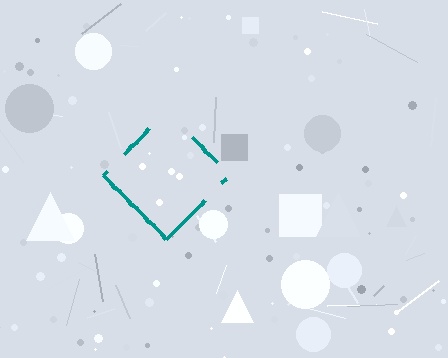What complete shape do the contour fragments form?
The contour fragments form a diamond.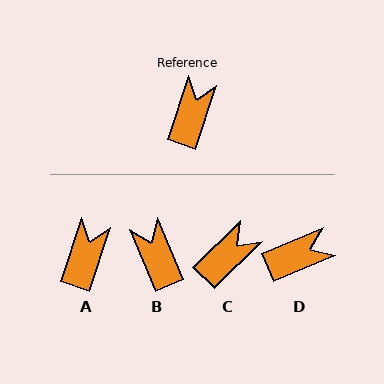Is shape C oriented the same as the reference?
No, it is off by about 27 degrees.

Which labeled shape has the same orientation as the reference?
A.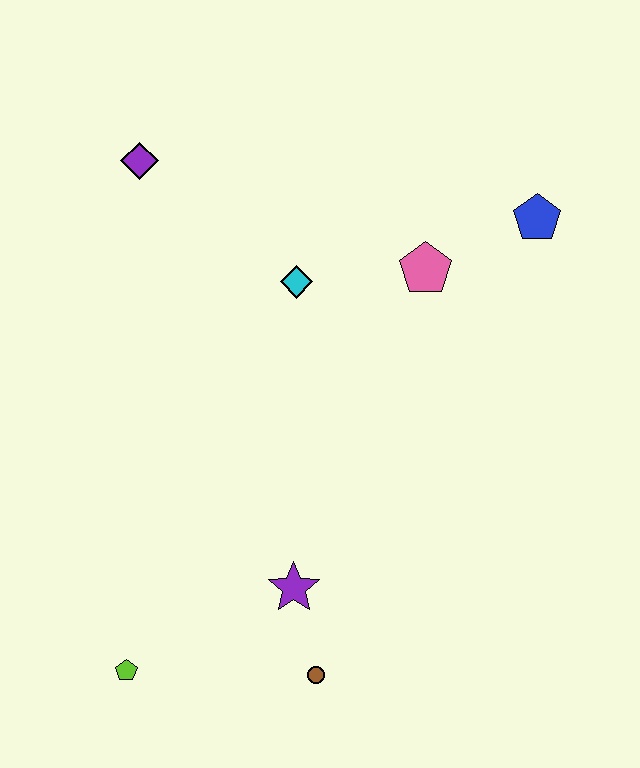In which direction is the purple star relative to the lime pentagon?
The purple star is to the right of the lime pentagon.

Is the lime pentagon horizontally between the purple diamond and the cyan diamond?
No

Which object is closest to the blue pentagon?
The pink pentagon is closest to the blue pentagon.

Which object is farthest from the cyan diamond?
The lime pentagon is farthest from the cyan diamond.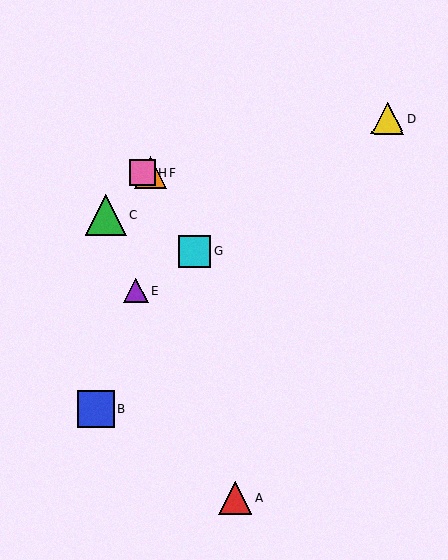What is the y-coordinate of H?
Object H is at y≈172.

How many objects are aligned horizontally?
2 objects (F, H) are aligned horizontally.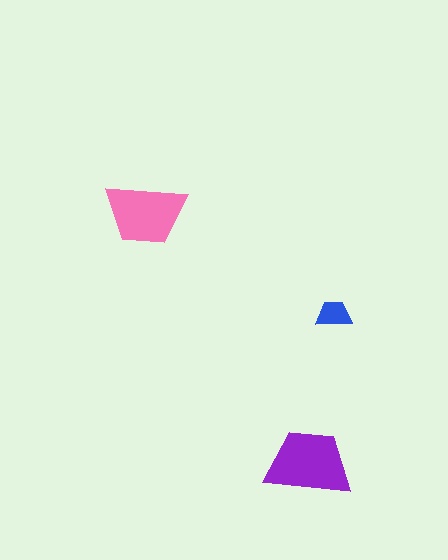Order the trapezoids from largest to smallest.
the purple one, the pink one, the blue one.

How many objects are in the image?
There are 3 objects in the image.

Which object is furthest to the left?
The pink trapezoid is leftmost.